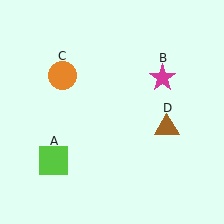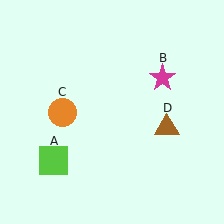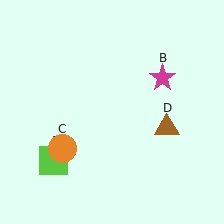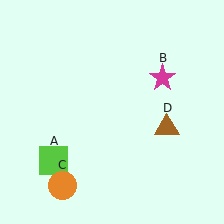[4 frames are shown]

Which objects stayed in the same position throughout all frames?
Lime square (object A) and magenta star (object B) and brown triangle (object D) remained stationary.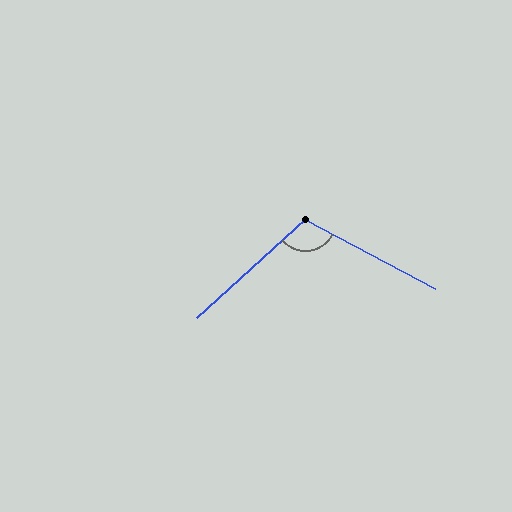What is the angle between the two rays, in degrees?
Approximately 110 degrees.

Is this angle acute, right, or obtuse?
It is obtuse.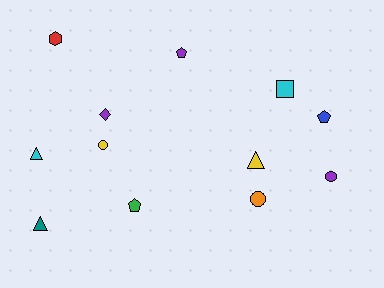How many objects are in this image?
There are 12 objects.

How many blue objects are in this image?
There is 1 blue object.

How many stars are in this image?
There are no stars.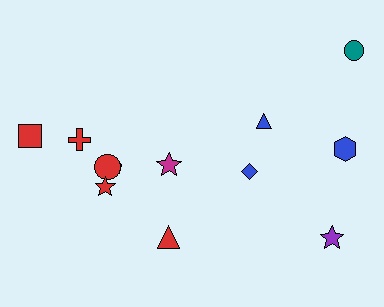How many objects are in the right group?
There are 5 objects.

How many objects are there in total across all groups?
There are 12 objects.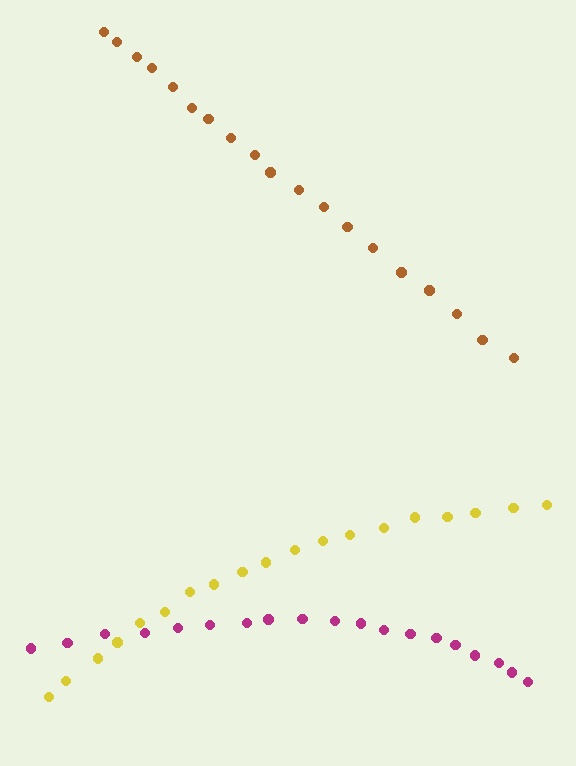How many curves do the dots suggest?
There are 3 distinct paths.